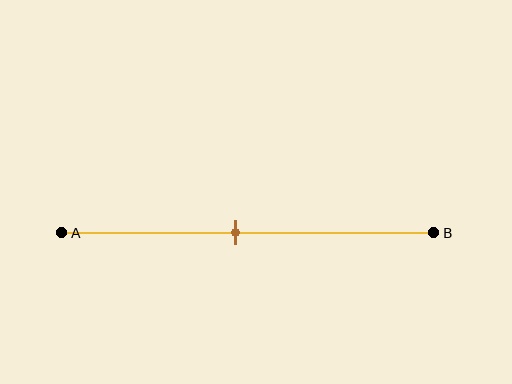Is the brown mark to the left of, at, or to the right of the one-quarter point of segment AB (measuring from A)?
The brown mark is to the right of the one-quarter point of segment AB.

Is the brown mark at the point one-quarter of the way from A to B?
No, the mark is at about 45% from A, not at the 25% one-quarter point.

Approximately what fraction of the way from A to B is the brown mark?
The brown mark is approximately 45% of the way from A to B.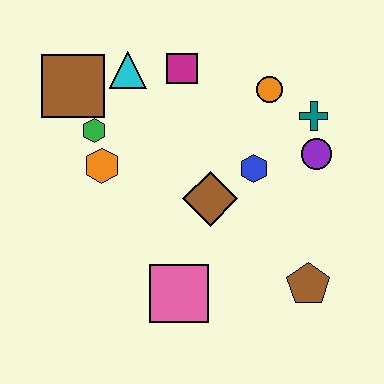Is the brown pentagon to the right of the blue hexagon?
Yes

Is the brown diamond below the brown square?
Yes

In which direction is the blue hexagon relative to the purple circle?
The blue hexagon is to the left of the purple circle.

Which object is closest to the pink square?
The brown diamond is closest to the pink square.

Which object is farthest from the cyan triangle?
The brown pentagon is farthest from the cyan triangle.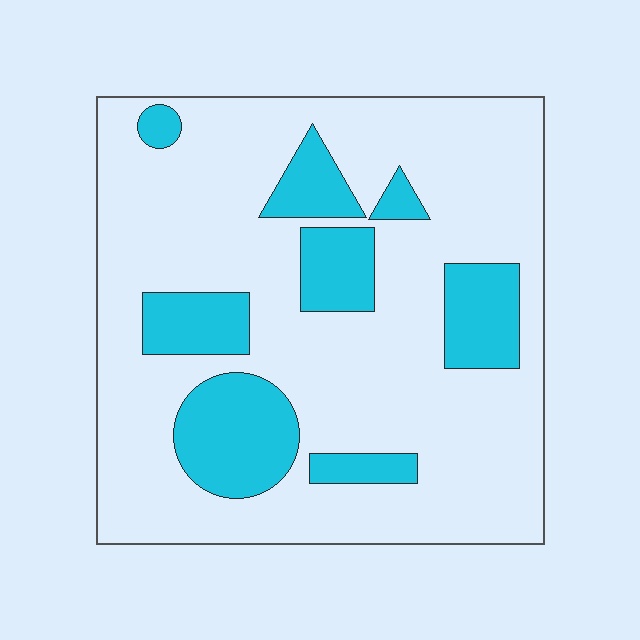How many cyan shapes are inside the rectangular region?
8.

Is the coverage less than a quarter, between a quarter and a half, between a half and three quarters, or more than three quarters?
Less than a quarter.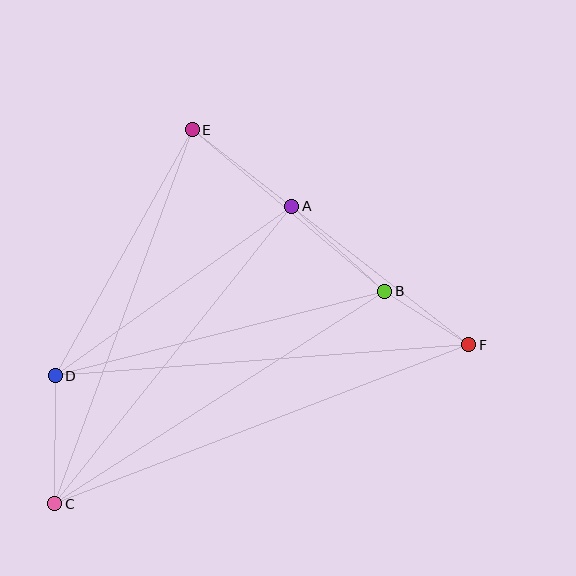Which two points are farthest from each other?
Points C and F are farthest from each other.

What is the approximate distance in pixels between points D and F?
The distance between D and F is approximately 415 pixels.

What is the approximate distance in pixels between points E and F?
The distance between E and F is approximately 350 pixels.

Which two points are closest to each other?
Points B and F are closest to each other.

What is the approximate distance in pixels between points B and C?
The distance between B and C is approximately 392 pixels.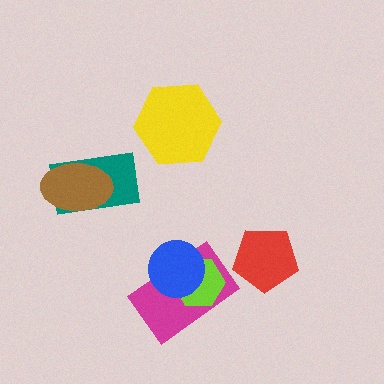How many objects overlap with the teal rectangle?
1 object overlaps with the teal rectangle.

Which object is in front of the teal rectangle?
The brown ellipse is in front of the teal rectangle.